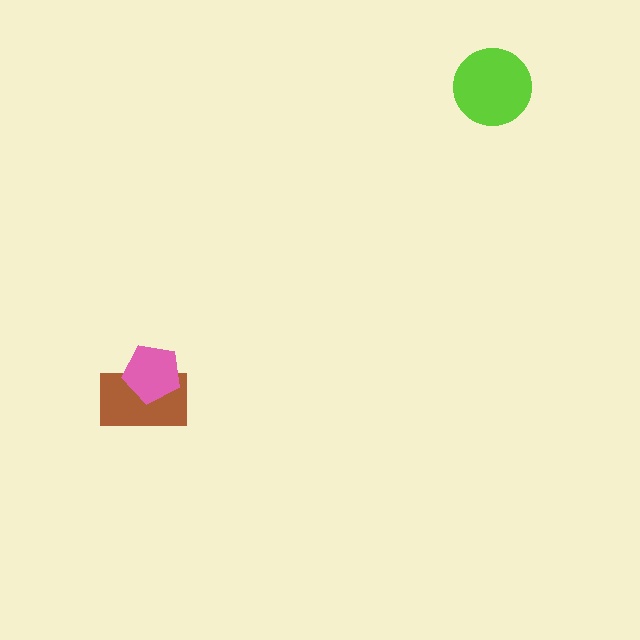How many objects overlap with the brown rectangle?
1 object overlaps with the brown rectangle.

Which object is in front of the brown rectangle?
The pink pentagon is in front of the brown rectangle.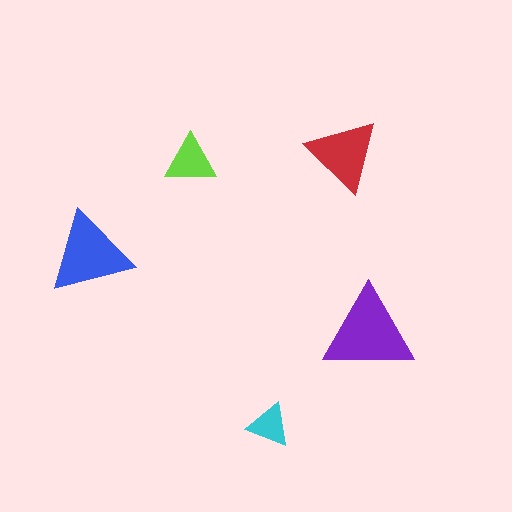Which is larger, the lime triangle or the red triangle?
The red one.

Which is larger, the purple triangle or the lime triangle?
The purple one.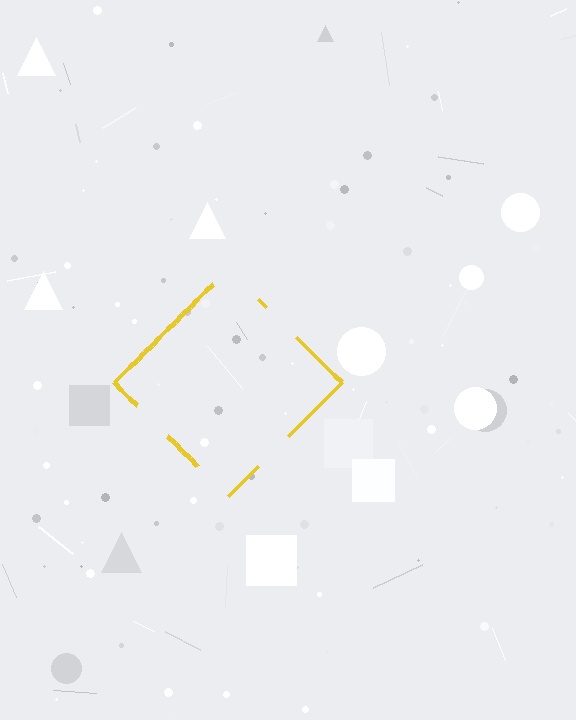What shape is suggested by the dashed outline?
The dashed outline suggests a diamond.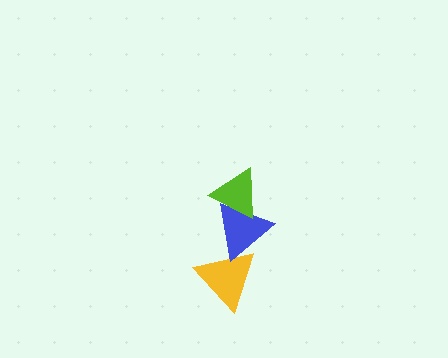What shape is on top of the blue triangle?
The lime triangle is on top of the blue triangle.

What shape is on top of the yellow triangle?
The blue triangle is on top of the yellow triangle.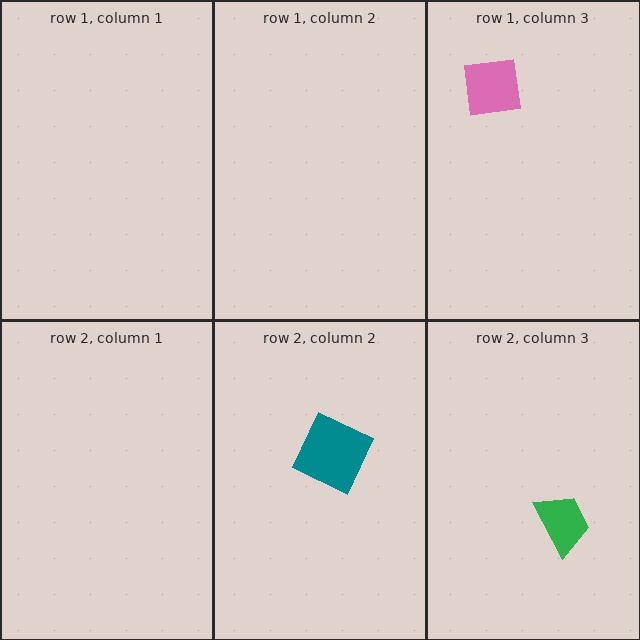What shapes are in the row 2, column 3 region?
The green trapezoid.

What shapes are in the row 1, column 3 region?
The pink square.